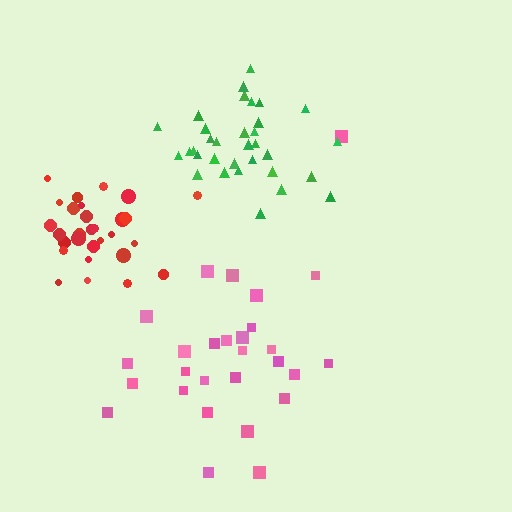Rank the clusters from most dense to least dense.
green, red, pink.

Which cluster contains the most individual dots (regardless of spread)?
Green (33).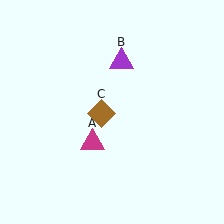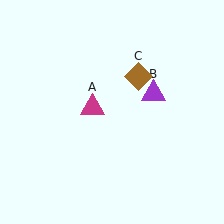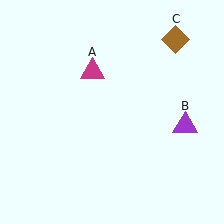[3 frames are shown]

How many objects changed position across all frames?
3 objects changed position: magenta triangle (object A), purple triangle (object B), brown diamond (object C).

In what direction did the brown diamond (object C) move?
The brown diamond (object C) moved up and to the right.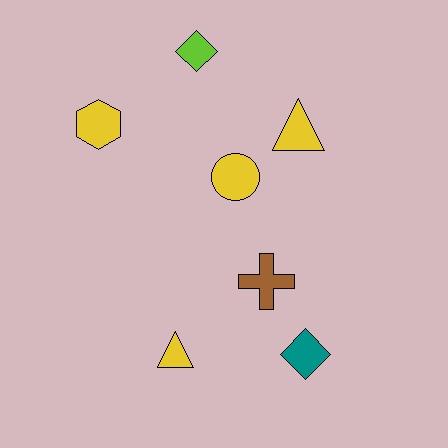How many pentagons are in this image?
There are no pentagons.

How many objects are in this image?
There are 7 objects.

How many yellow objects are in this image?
There are 4 yellow objects.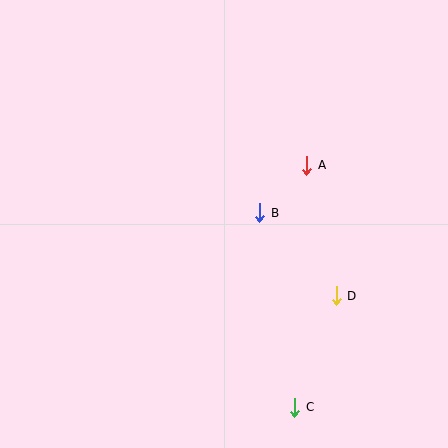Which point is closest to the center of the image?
Point B at (260, 213) is closest to the center.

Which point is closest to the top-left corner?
Point B is closest to the top-left corner.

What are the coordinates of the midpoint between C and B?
The midpoint between C and B is at (277, 310).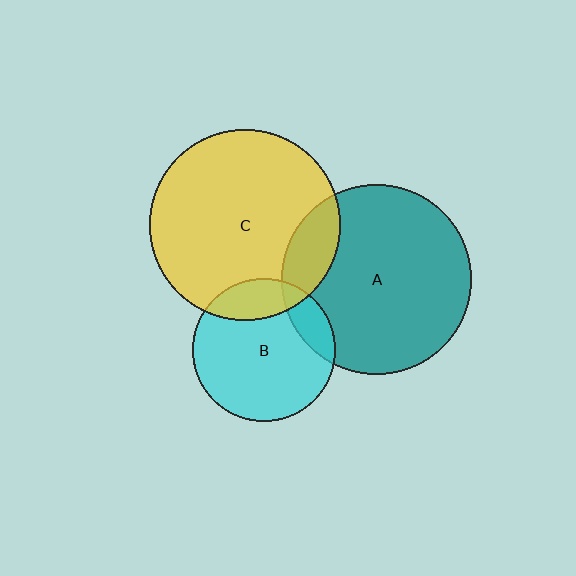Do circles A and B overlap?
Yes.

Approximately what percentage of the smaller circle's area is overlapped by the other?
Approximately 15%.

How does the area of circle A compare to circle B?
Approximately 1.8 times.